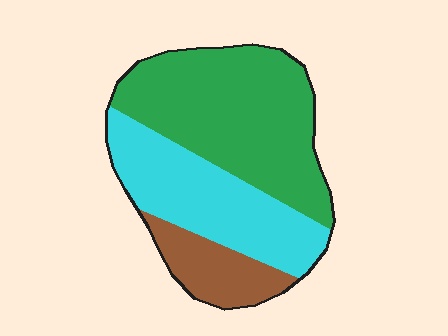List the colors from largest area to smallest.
From largest to smallest: green, cyan, brown.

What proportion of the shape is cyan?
Cyan covers around 35% of the shape.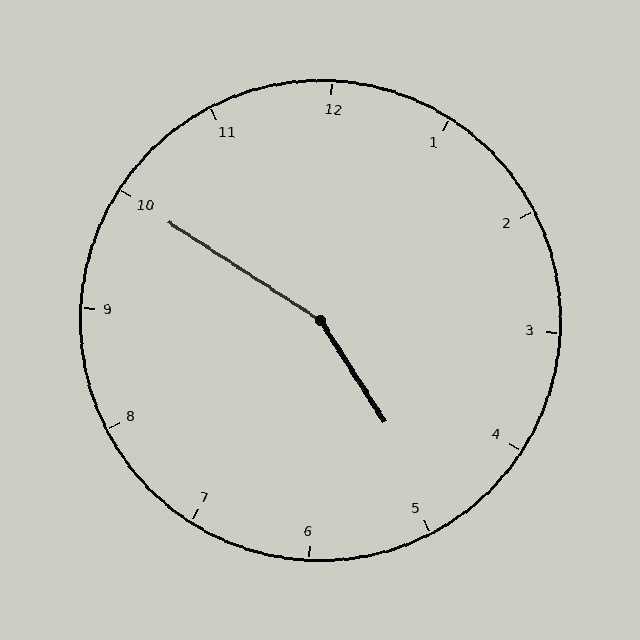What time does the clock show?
4:50.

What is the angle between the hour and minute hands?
Approximately 155 degrees.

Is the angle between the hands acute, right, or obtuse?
It is obtuse.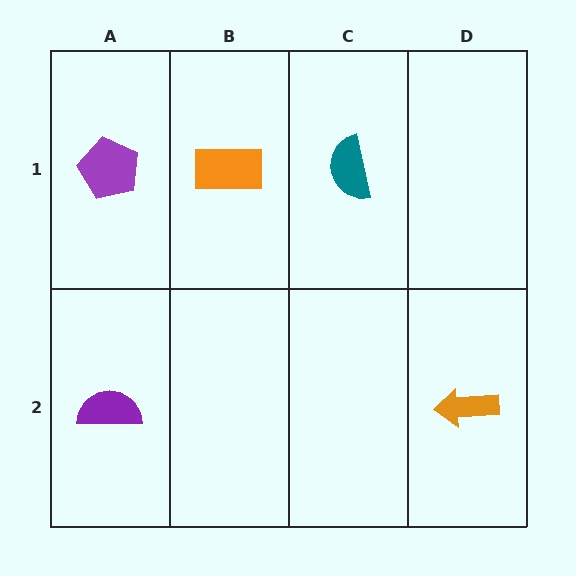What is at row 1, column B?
An orange rectangle.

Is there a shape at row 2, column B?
No, that cell is empty.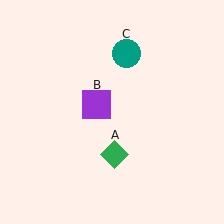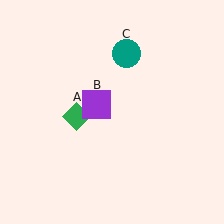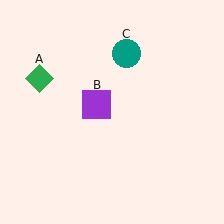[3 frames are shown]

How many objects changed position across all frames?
1 object changed position: green diamond (object A).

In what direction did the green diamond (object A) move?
The green diamond (object A) moved up and to the left.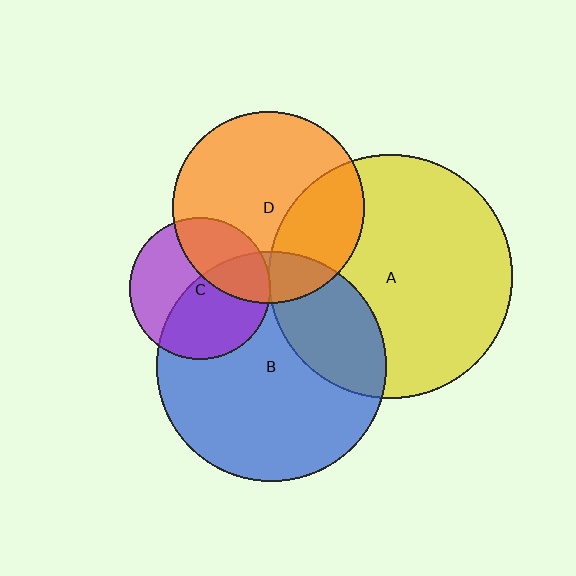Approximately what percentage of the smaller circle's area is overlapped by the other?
Approximately 30%.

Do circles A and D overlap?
Yes.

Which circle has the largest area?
Circle A (yellow).